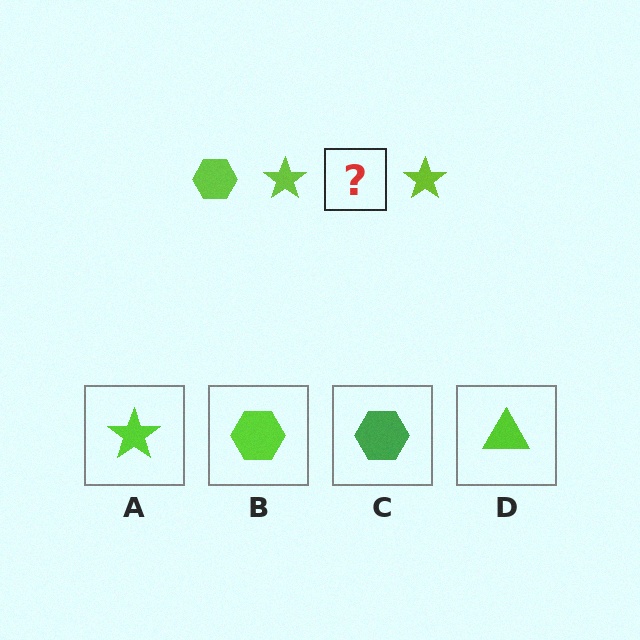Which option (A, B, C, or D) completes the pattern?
B.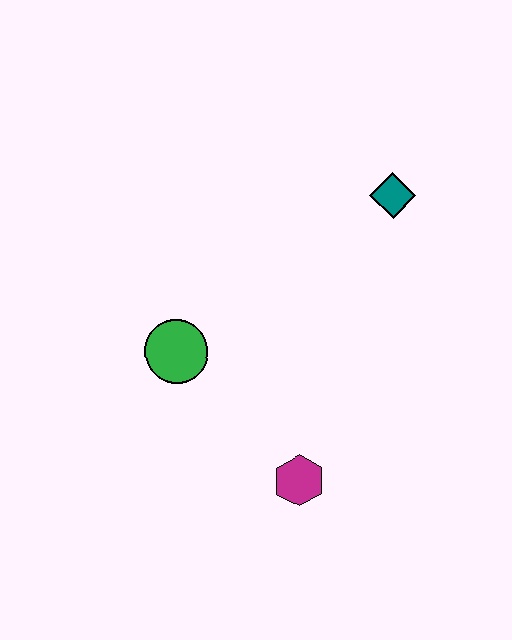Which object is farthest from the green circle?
The teal diamond is farthest from the green circle.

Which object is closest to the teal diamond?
The green circle is closest to the teal diamond.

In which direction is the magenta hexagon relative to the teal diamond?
The magenta hexagon is below the teal diamond.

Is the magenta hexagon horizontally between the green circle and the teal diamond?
Yes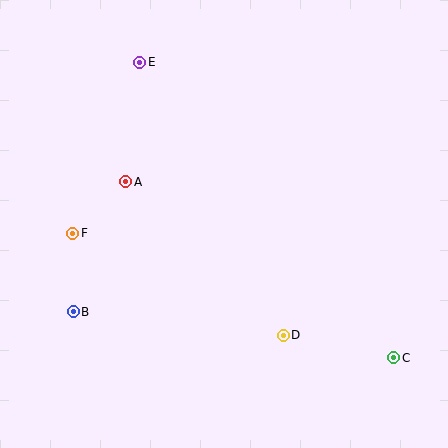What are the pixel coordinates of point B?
Point B is at (73, 312).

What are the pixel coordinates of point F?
Point F is at (73, 233).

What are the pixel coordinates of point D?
Point D is at (283, 335).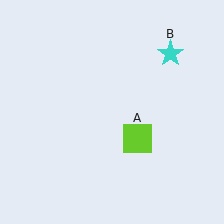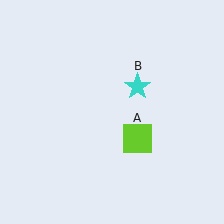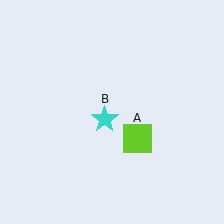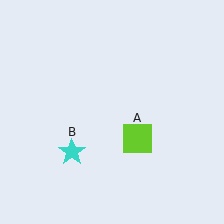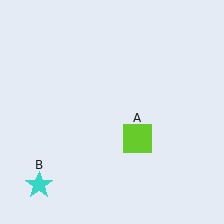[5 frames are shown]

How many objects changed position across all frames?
1 object changed position: cyan star (object B).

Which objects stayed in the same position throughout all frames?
Lime square (object A) remained stationary.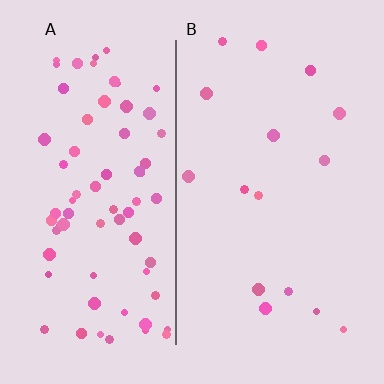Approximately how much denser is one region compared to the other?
Approximately 4.6× — region A over region B.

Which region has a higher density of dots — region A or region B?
A (the left).